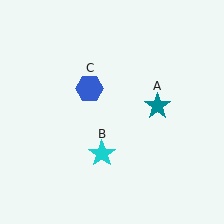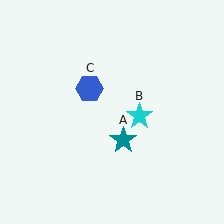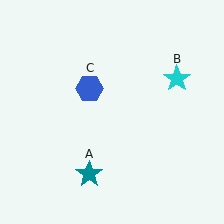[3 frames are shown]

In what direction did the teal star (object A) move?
The teal star (object A) moved down and to the left.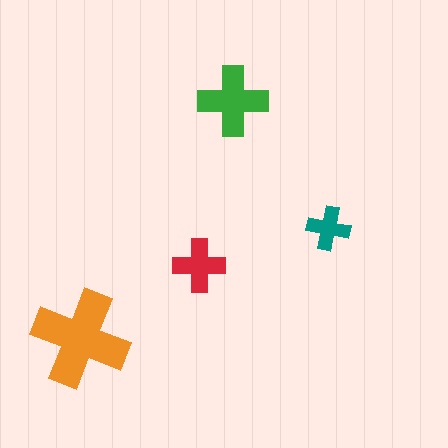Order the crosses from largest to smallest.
the orange one, the green one, the red one, the teal one.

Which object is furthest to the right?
The teal cross is rightmost.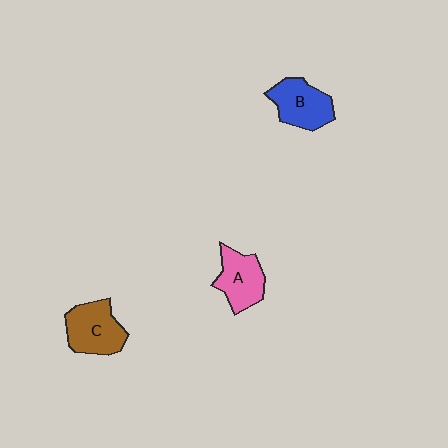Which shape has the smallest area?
Shape A (pink).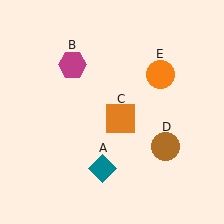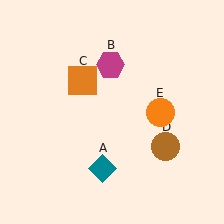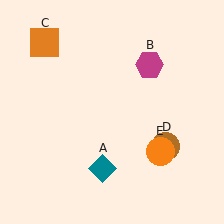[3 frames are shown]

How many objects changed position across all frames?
3 objects changed position: magenta hexagon (object B), orange square (object C), orange circle (object E).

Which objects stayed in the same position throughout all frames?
Teal diamond (object A) and brown circle (object D) remained stationary.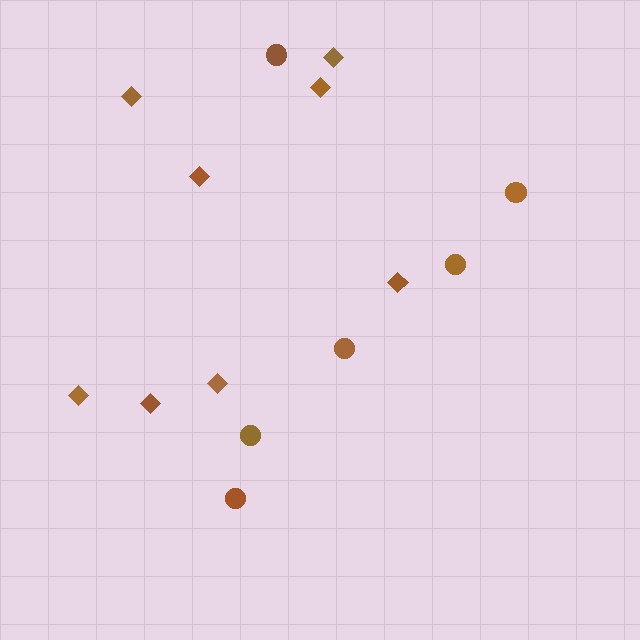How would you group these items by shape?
There are 2 groups: one group of circles (6) and one group of diamonds (8).